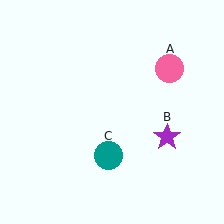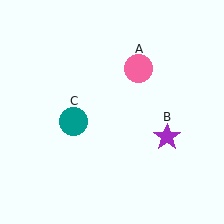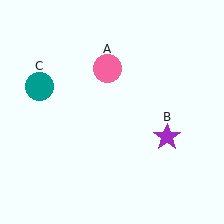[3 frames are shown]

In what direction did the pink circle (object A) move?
The pink circle (object A) moved left.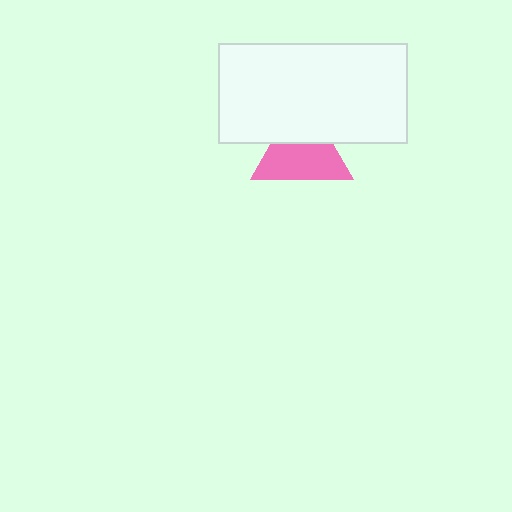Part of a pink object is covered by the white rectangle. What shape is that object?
It is a triangle.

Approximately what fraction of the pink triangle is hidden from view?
Roughly 36% of the pink triangle is hidden behind the white rectangle.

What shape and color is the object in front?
The object in front is a white rectangle.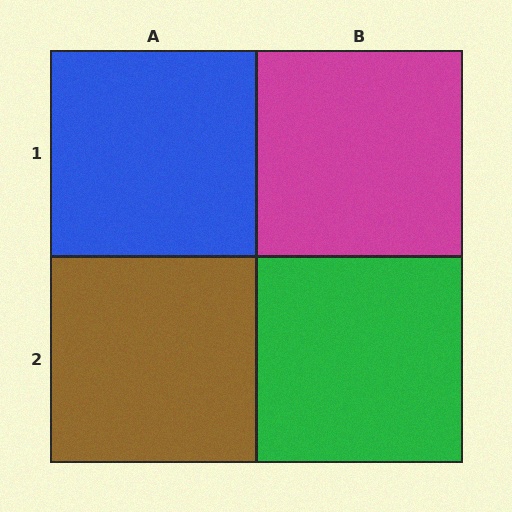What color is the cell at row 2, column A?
Brown.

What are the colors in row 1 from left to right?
Blue, magenta.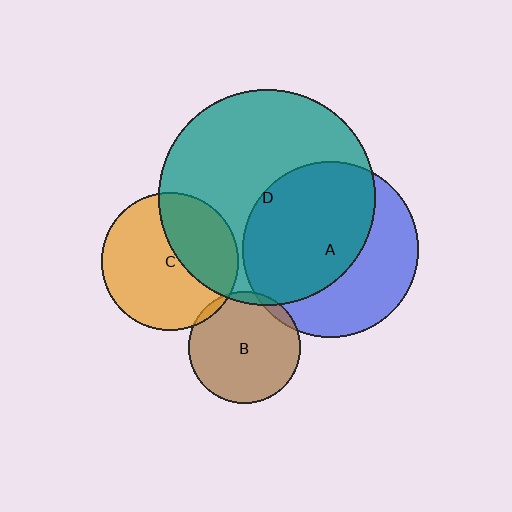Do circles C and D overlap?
Yes.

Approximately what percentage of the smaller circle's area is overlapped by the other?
Approximately 35%.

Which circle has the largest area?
Circle D (teal).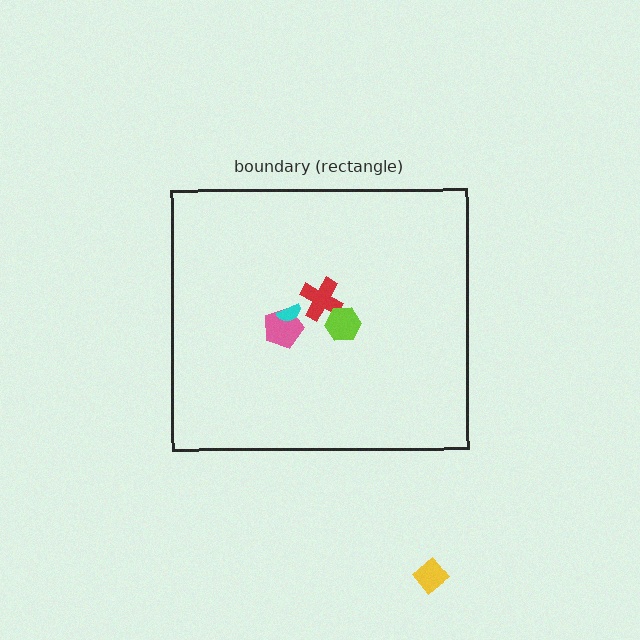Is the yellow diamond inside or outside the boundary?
Outside.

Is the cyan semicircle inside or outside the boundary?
Inside.